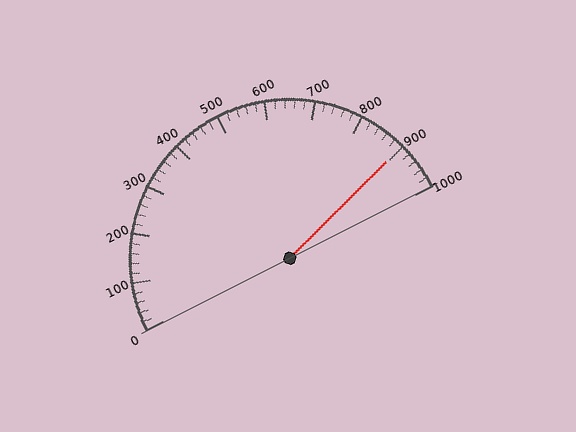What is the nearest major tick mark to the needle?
The nearest major tick mark is 900.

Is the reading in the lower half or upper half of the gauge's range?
The reading is in the upper half of the range (0 to 1000).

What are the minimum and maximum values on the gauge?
The gauge ranges from 0 to 1000.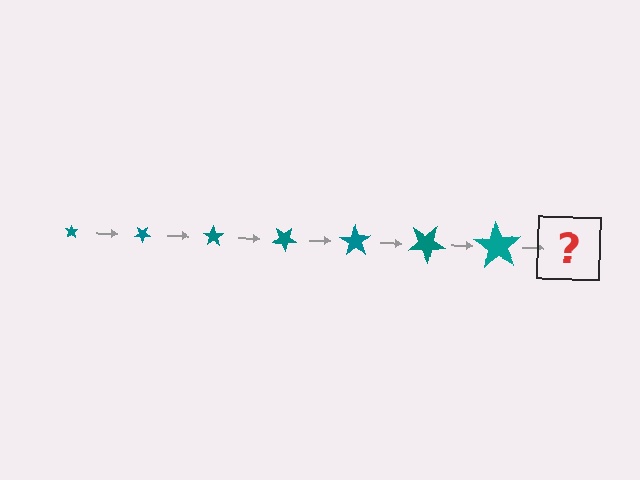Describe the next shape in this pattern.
It should be a star, larger than the previous one and rotated 245 degrees from the start.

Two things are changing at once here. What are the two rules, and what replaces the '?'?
The two rules are that the star grows larger each step and it rotates 35 degrees each step. The '?' should be a star, larger than the previous one and rotated 245 degrees from the start.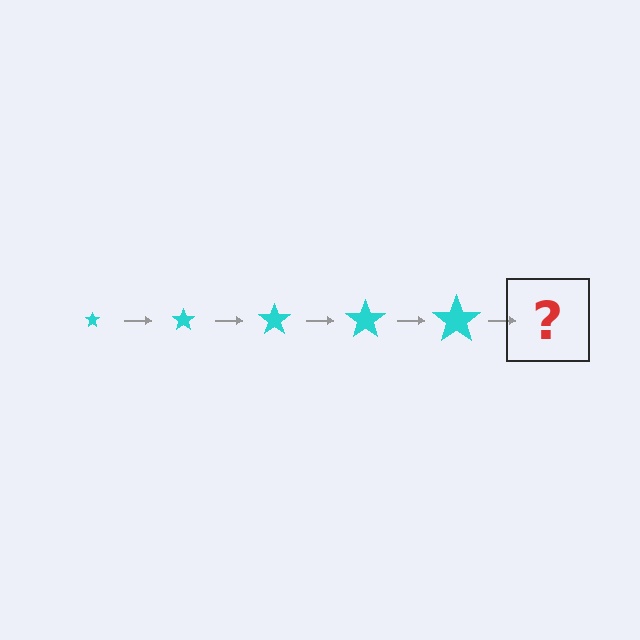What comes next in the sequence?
The next element should be a cyan star, larger than the previous one.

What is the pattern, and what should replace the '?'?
The pattern is that the star gets progressively larger each step. The '?' should be a cyan star, larger than the previous one.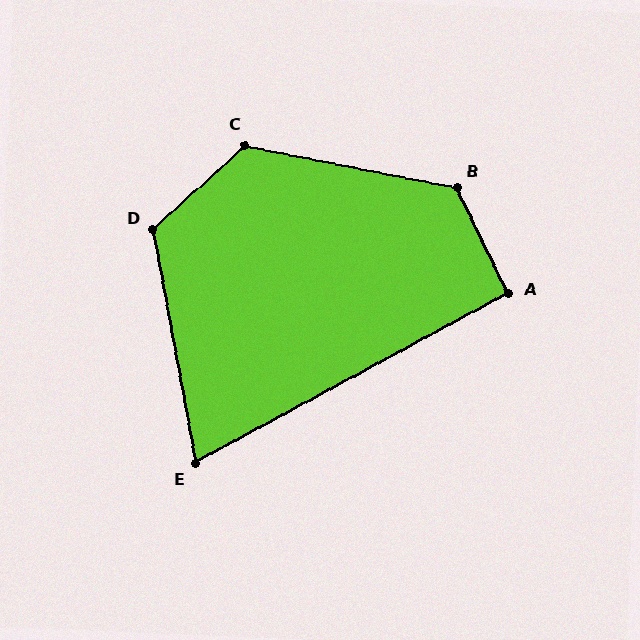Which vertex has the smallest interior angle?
E, at approximately 72 degrees.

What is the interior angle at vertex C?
Approximately 126 degrees (obtuse).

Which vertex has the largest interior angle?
B, at approximately 127 degrees.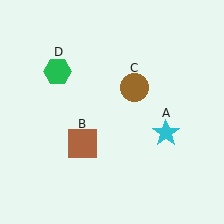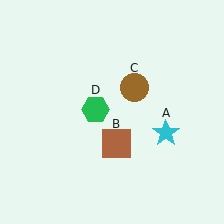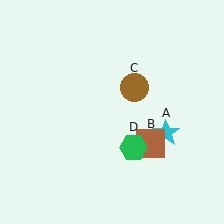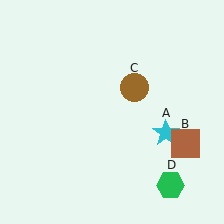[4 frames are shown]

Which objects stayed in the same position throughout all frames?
Cyan star (object A) and brown circle (object C) remained stationary.